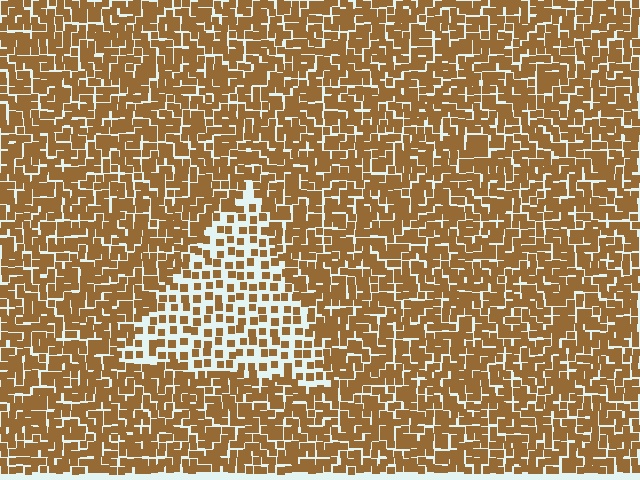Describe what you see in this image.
The image contains small brown elements arranged at two different densities. A triangle-shaped region is visible where the elements are less densely packed than the surrounding area.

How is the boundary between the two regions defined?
The boundary is defined by a change in element density (approximately 2.0x ratio). All elements are the same color, size, and shape.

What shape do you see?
I see a triangle.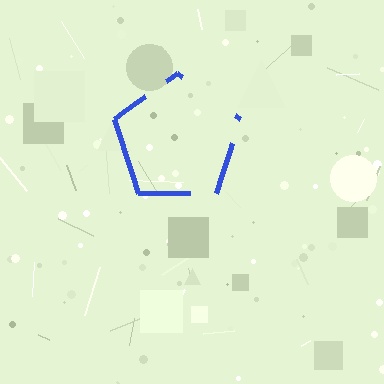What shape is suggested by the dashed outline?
The dashed outline suggests a pentagon.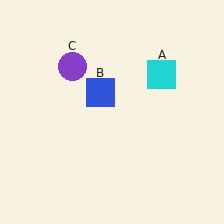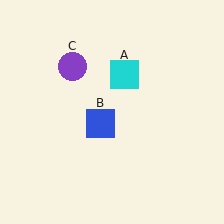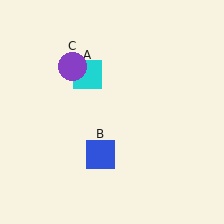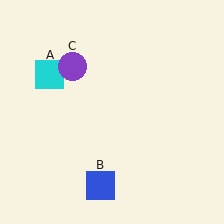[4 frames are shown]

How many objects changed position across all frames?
2 objects changed position: cyan square (object A), blue square (object B).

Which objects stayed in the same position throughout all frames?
Purple circle (object C) remained stationary.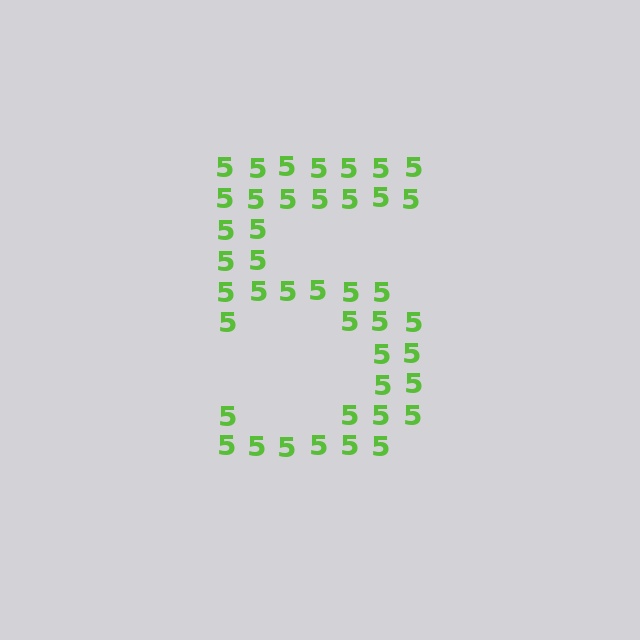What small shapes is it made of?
It is made of small digit 5's.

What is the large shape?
The large shape is the digit 5.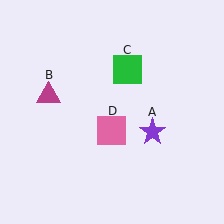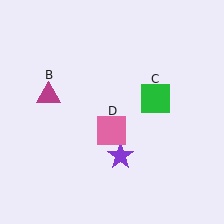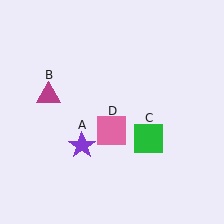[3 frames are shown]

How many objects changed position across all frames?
2 objects changed position: purple star (object A), green square (object C).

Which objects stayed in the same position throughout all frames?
Magenta triangle (object B) and pink square (object D) remained stationary.